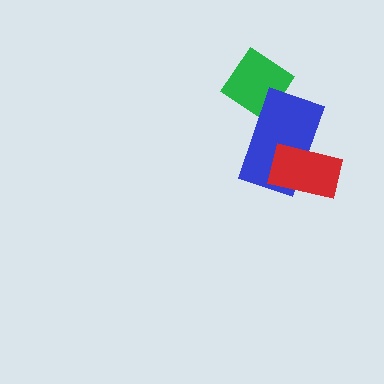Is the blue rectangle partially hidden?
Yes, it is partially covered by another shape.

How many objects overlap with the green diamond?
1 object overlaps with the green diamond.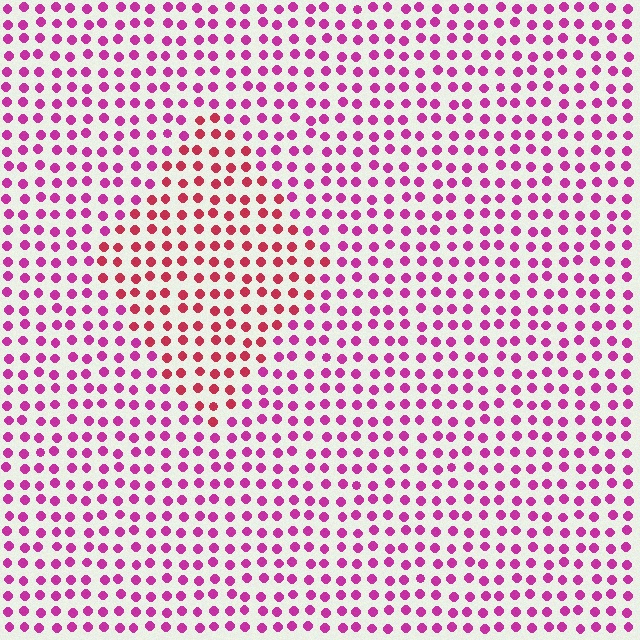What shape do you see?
I see a diamond.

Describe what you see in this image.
The image is filled with small magenta elements in a uniform arrangement. A diamond-shaped region is visible where the elements are tinted to a slightly different hue, forming a subtle color boundary.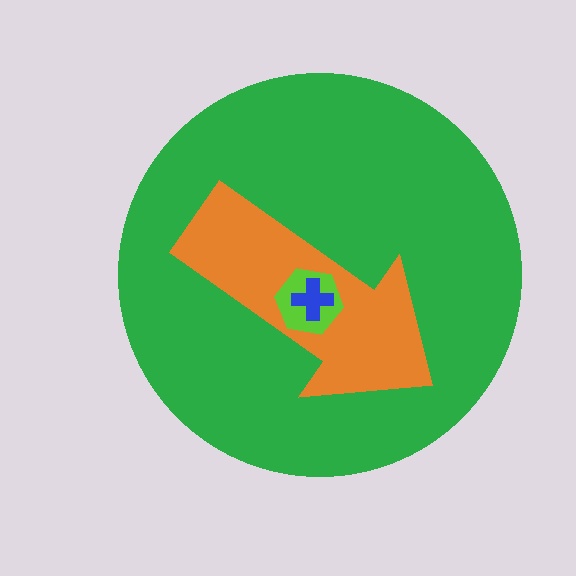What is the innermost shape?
The blue cross.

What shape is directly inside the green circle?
The orange arrow.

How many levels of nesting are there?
4.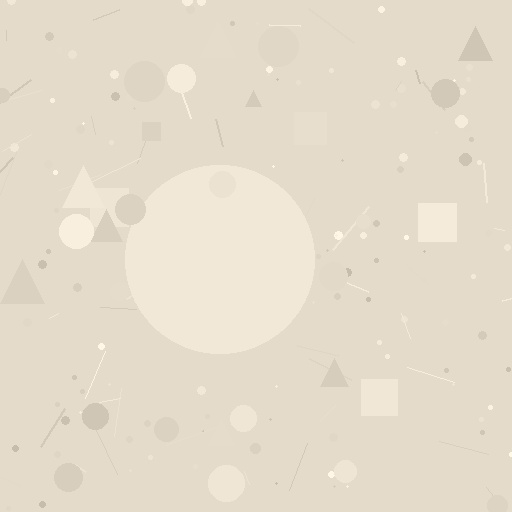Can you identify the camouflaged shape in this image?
The camouflaged shape is a circle.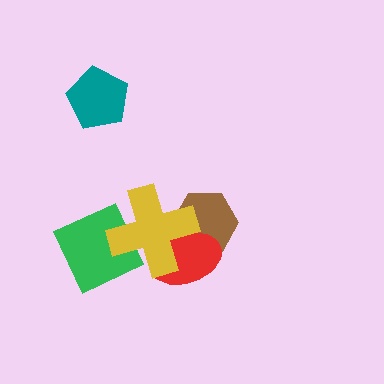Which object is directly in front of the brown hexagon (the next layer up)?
The red ellipse is directly in front of the brown hexagon.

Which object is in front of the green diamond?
The yellow cross is in front of the green diamond.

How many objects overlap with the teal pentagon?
0 objects overlap with the teal pentagon.